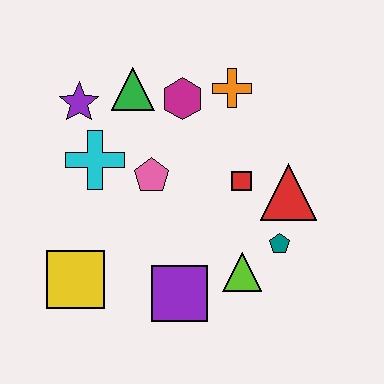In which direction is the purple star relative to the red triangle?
The purple star is to the left of the red triangle.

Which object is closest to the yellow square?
The purple square is closest to the yellow square.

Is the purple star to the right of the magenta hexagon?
No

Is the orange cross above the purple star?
Yes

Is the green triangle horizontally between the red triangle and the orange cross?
No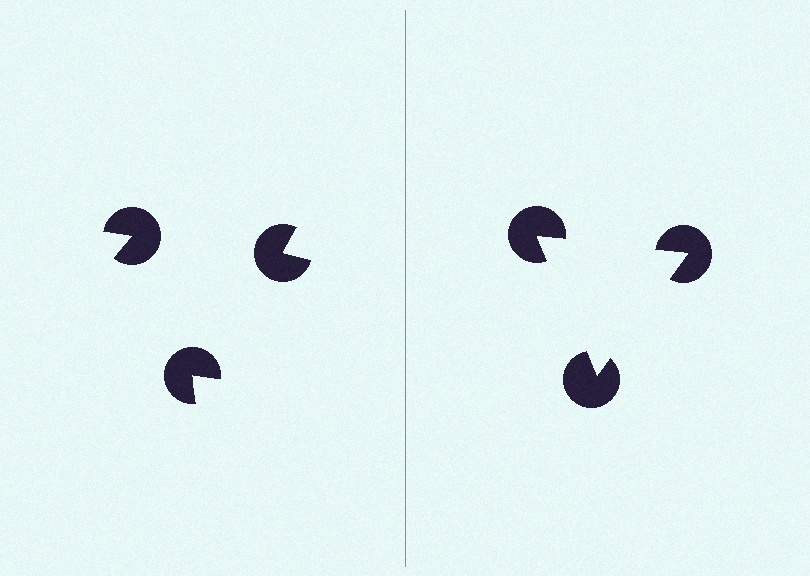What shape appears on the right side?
An illusory triangle.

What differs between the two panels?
The pac-man discs are positioned identically on both sides; only the wedge orientations differ. On the right they align to a triangle; on the left they are misaligned.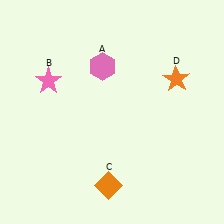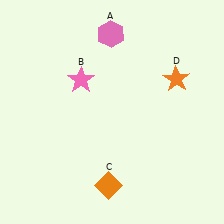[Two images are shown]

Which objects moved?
The objects that moved are: the pink hexagon (A), the pink star (B).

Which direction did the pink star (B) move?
The pink star (B) moved right.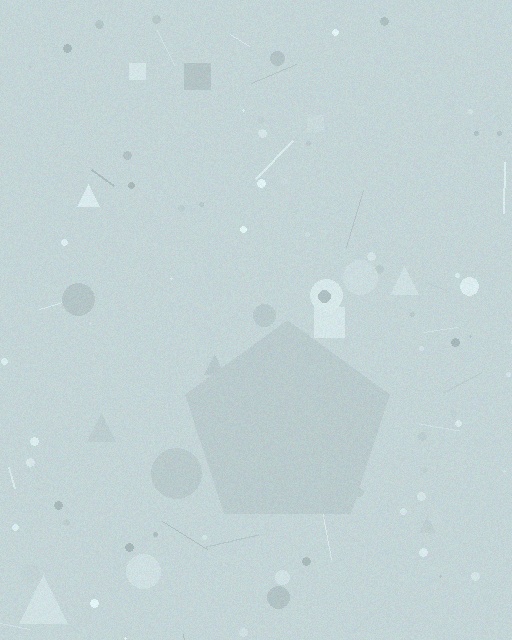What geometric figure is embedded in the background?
A pentagon is embedded in the background.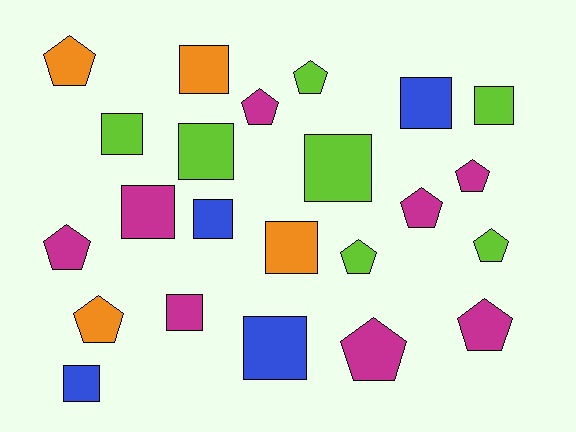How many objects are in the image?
There are 23 objects.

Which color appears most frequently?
Magenta, with 8 objects.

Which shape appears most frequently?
Square, with 12 objects.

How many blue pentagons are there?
There are no blue pentagons.